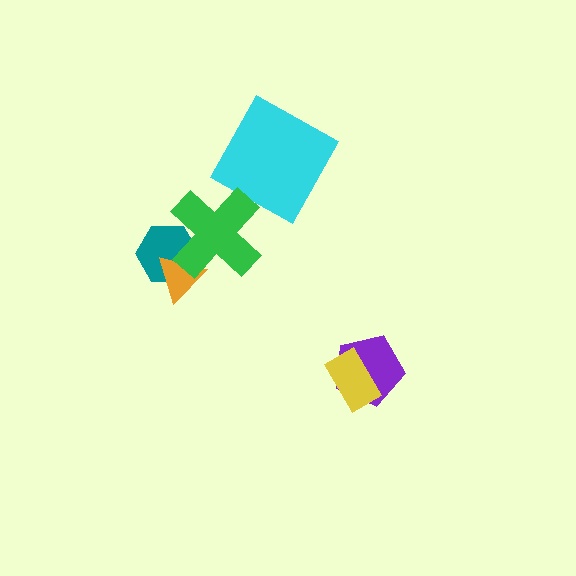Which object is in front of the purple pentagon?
The yellow rectangle is in front of the purple pentagon.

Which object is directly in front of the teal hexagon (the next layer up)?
The orange triangle is directly in front of the teal hexagon.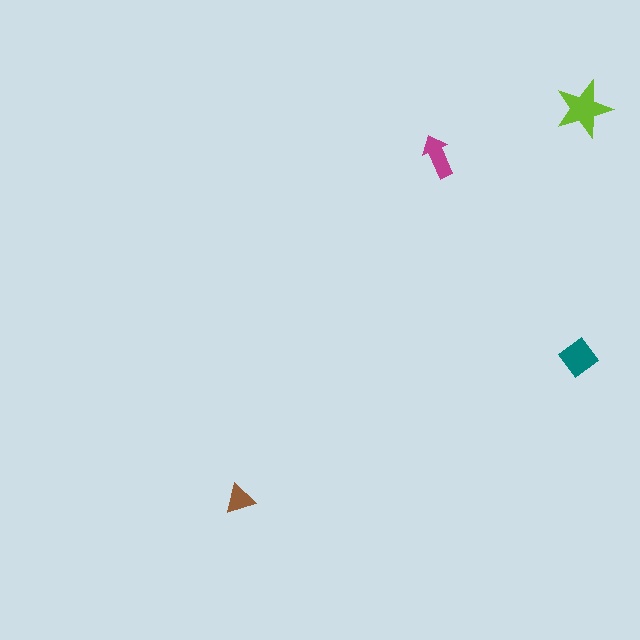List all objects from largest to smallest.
The lime star, the teal diamond, the magenta arrow, the brown triangle.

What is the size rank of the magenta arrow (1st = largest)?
3rd.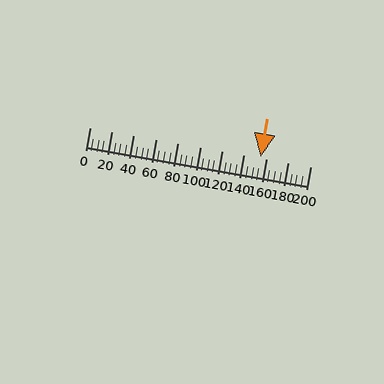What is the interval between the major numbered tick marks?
The major tick marks are spaced 20 units apart.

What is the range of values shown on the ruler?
The ruler shows values from 0 to 200.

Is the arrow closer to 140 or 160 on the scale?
The arrow is closer to 160.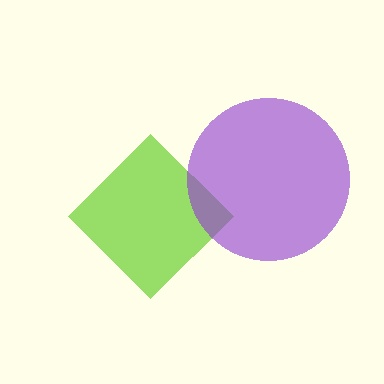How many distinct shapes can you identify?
There are 2 distinct shapes: a lime diamond, a purple circle.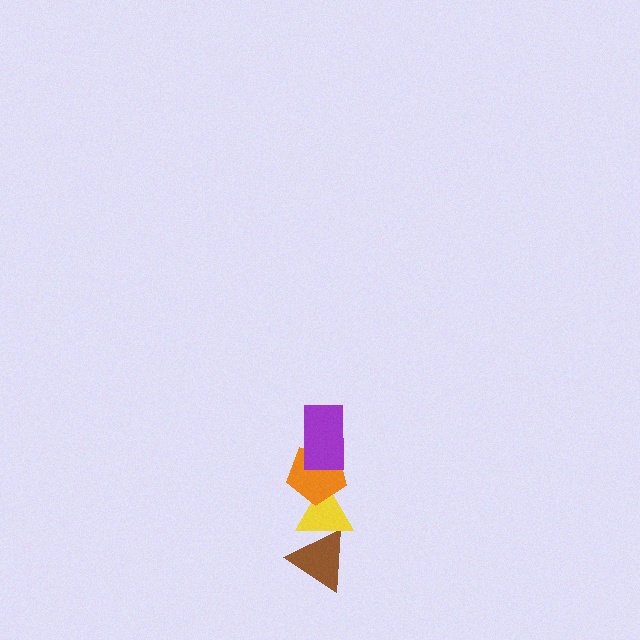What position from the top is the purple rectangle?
The purple rectangle is 1st from the top.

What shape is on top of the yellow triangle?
The orange pentagon is on top of the yellow triangle.